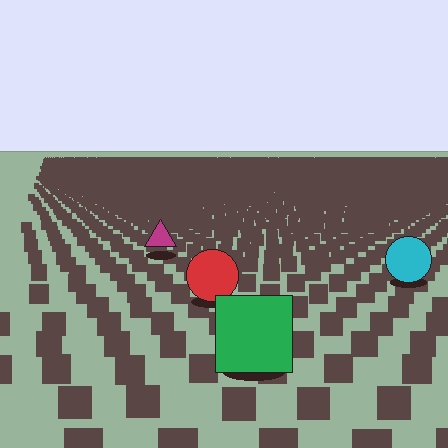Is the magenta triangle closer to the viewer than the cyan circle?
No. The cyan circle is closer — you can tell from the texture gradient: the ground texture is coarser near it.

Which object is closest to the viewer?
The green square is closest. The texture marks near it are larger and more spread out.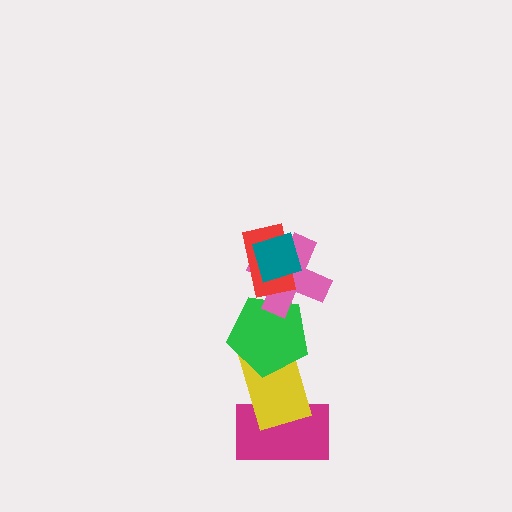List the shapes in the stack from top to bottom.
From top to bottom: the teal diamond, the red rectangle, the pink cross, the green pentagon, the yellow rectangle, the magenta rectangle.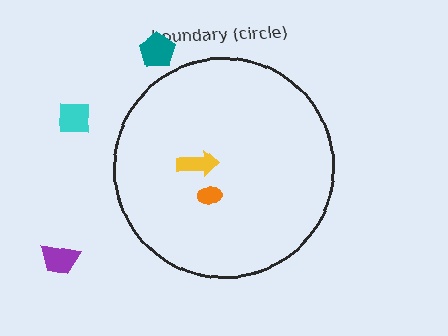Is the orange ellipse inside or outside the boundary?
Inside.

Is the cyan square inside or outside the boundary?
Outside.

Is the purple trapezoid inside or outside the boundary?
Outside.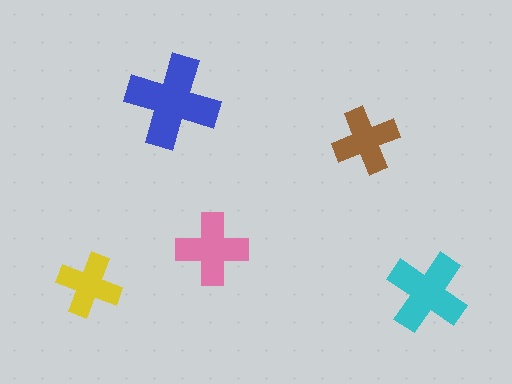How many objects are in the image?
There are 5 objects in the image.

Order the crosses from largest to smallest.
the blue one, the cyan one, the pink one, the brown one, the yellow one.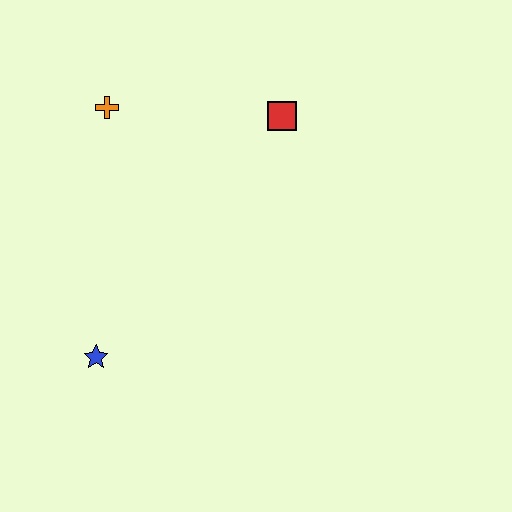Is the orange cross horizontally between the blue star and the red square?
Yes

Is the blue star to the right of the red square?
No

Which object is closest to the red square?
The orange cross is closest to the red square.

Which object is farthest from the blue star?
The red square is farthest from the blue star.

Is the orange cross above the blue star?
Yes